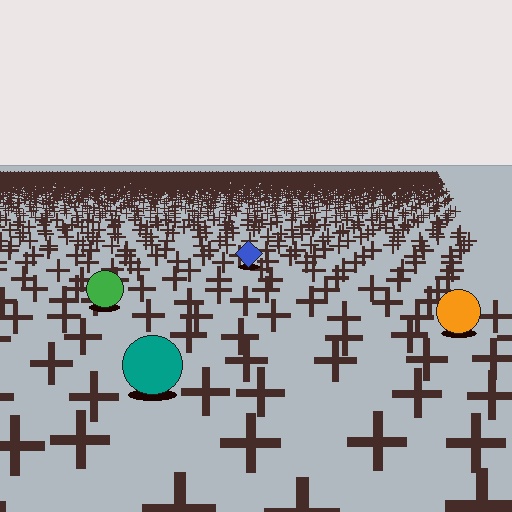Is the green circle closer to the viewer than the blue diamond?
Yes. The green circle is closer — you can tell from the texture gradient: the ground texture is coarser near it.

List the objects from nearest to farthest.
From nearest to farthest: the teal circle, the orange circle, the green circle, the blue diamond.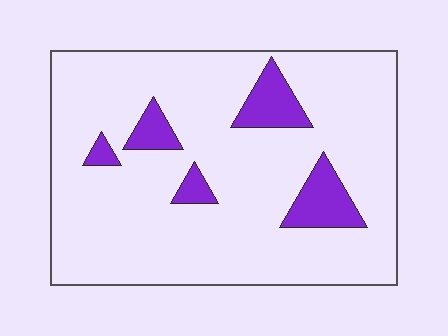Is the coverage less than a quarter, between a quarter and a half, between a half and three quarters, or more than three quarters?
Less than a quarter.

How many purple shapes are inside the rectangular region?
5.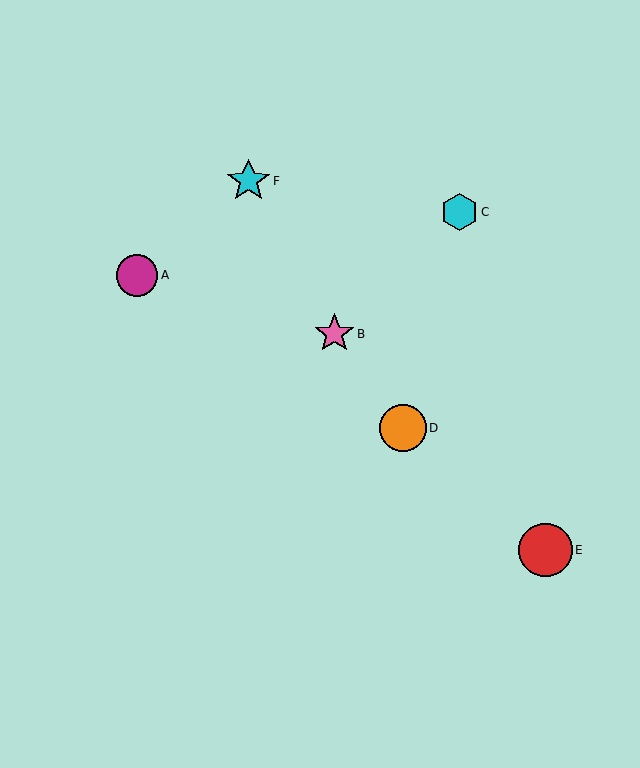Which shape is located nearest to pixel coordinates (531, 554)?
The red circle (labeled E) at (546, 550) is nearest to that location.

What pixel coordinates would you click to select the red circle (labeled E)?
Click at (546, 550) to select the red circle E.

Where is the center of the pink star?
The center of the pink star is at (334, 334).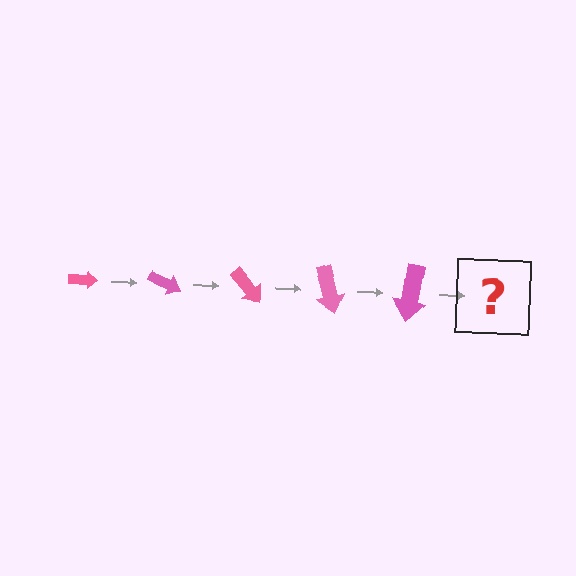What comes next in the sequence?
The next element should be an arrow, larger than the previous one and rotated 125 degrees from the start.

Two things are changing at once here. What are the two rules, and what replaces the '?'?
The two rules are that the arrow grows larger each step and it rotates 25 degrees each step. The '?' should be an arrow, larger than the previous one and rotated 125 degrees from the start.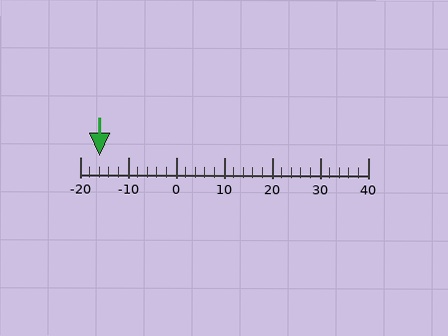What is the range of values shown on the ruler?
The ruler shows values from -20 to 40.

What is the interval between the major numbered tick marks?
The major tick marks are spaced 10 units apart.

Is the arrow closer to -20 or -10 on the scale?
The arrow is closer to -20.